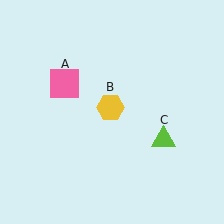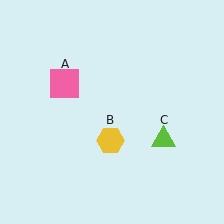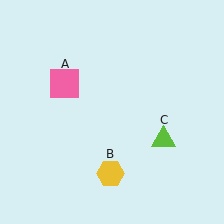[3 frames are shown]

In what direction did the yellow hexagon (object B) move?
The yellow hexagon (object B) moved down.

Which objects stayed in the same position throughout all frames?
Pink square (object A) and lime triangle (object C) remained stationary.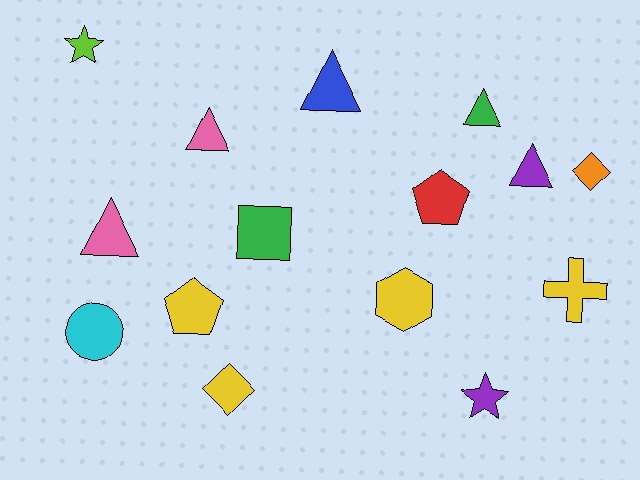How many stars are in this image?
There are 2 stars.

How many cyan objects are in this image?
There is 1 cyan object.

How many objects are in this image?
There are 15 objects.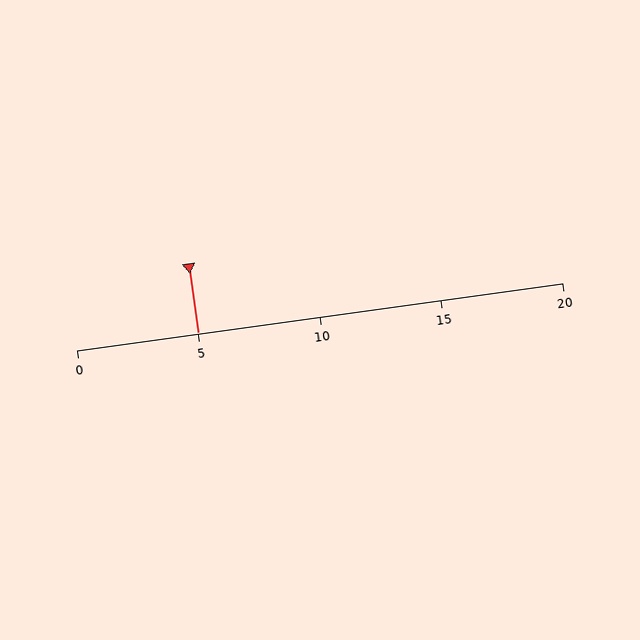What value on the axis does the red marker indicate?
The marker indicates approximately 5.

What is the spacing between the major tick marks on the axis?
The major ticks are spaced 5 apart.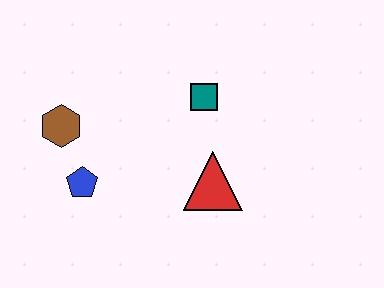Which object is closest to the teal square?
The red triangle is closest to the teal square.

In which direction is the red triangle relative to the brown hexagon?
The red triangle is to the right of the brown hexagon.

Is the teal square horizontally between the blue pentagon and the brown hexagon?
No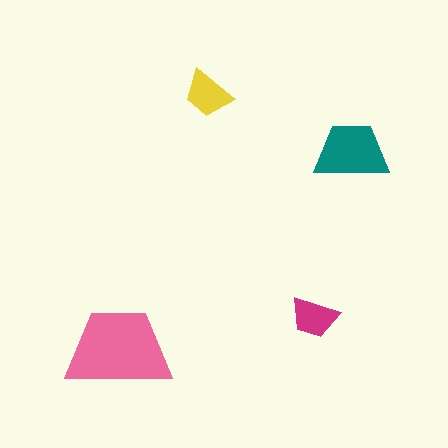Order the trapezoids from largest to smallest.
the pink one, the teal one, the yellow one, the magenta one.